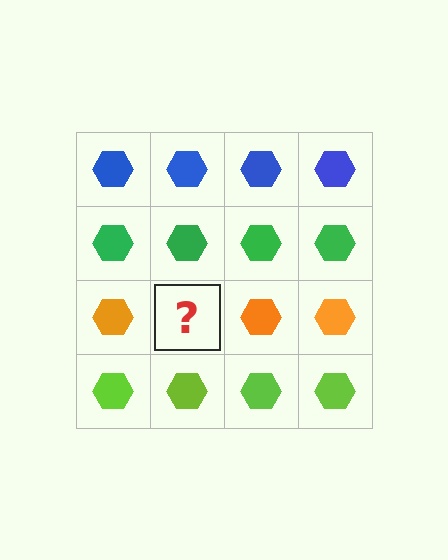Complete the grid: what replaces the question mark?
The question mark should be replaced with an orange hexagon.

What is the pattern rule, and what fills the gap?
The rule is that each row has a consistent color. The gap should be filled with an orange hexagon.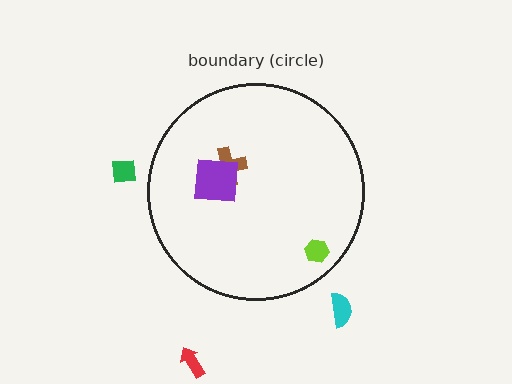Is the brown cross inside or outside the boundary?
Inside.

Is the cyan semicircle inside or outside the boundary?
Outside.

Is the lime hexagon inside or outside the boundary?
Inside.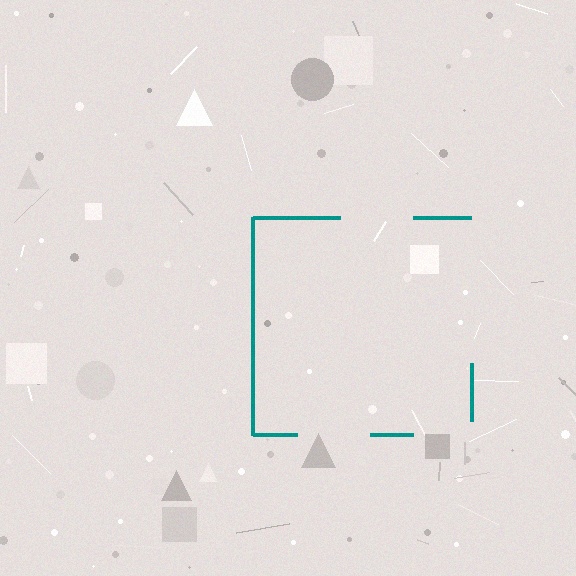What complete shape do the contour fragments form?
The contour fragments form a square.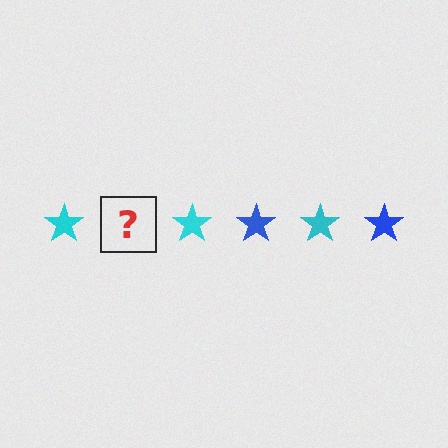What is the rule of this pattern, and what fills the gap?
The rule is that the pattern cycles through cyan, blue stars. The gap should be filled with a blue star.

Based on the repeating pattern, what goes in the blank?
The blank should be a blue star.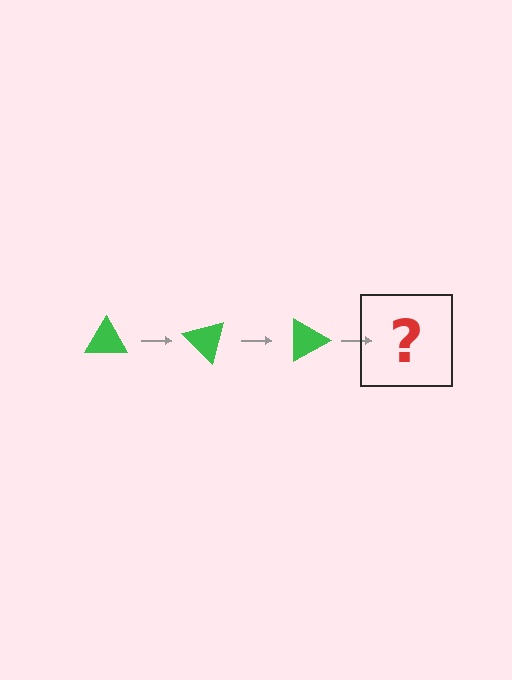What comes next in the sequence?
The next element should be a green triangle rotated 135 degrees.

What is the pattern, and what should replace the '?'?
The pattern is that the triangle rotates 45 degrees each step. The '?' should be a green triangle rotated 135 degrees.